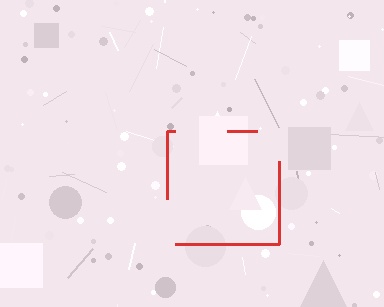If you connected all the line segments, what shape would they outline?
They would outline a square.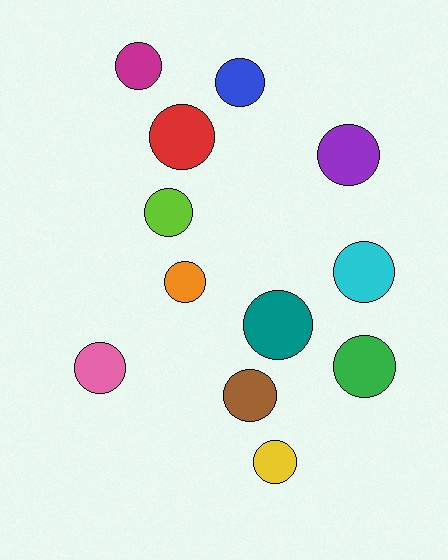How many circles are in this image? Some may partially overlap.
There are 12 circles.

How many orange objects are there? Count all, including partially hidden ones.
There is 1 orange object.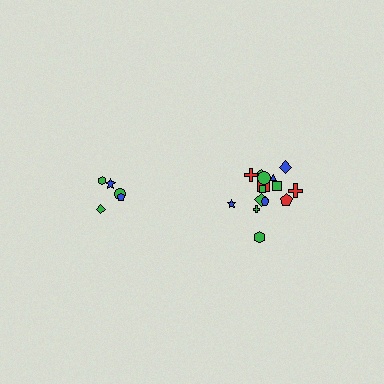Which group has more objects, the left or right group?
The right group.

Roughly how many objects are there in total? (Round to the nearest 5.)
Roughly 20 objects in total.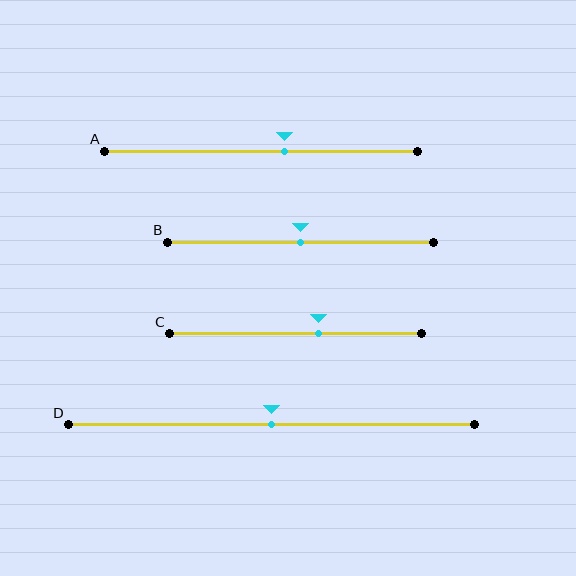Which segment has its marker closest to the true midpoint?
Segment B has its marker closest to the true midpoint.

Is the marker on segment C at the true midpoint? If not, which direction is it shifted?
No, the marker on segment C is shifted to the right by about 9% of the segment length.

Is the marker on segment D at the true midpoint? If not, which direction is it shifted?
Yes, the marker on segment D is at the true midpoint.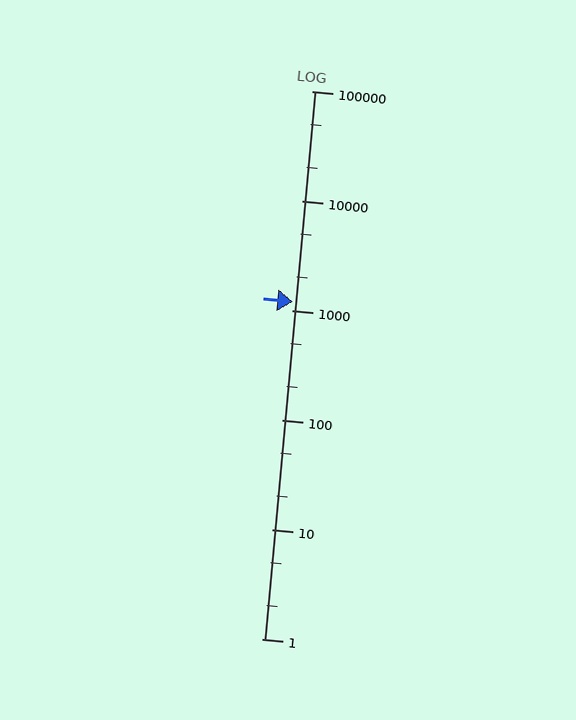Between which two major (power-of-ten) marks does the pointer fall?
The pointer is between 1000 and 10000.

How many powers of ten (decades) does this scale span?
The scale spans 5 decades, from 1 to 100000.